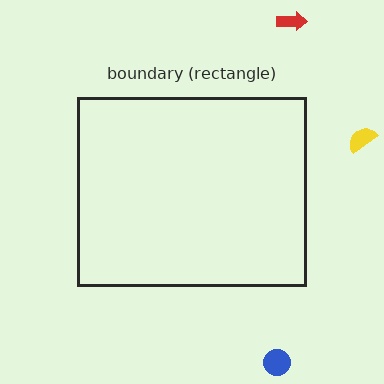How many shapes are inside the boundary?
0 inside, 3 outside.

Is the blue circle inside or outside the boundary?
Outside.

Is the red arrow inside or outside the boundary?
Outside.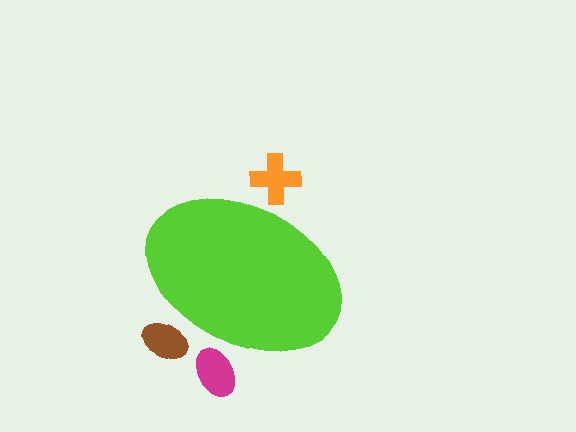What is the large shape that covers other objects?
A lime ellipse.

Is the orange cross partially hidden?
Yes, the orange cross is partially hidden behind the lime ellipse.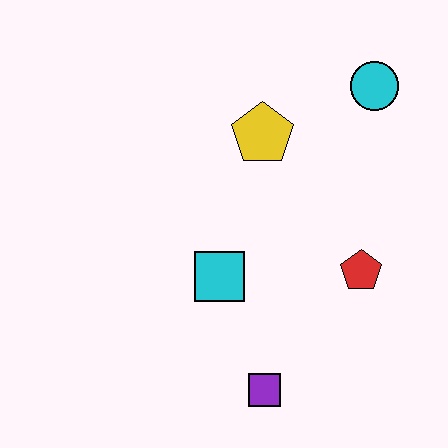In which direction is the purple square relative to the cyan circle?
The purple square is below the cyan circle.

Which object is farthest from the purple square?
The cyan circle is farthest from the purple square.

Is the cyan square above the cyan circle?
No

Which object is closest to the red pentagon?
The cyan square is closest to the red pentagon.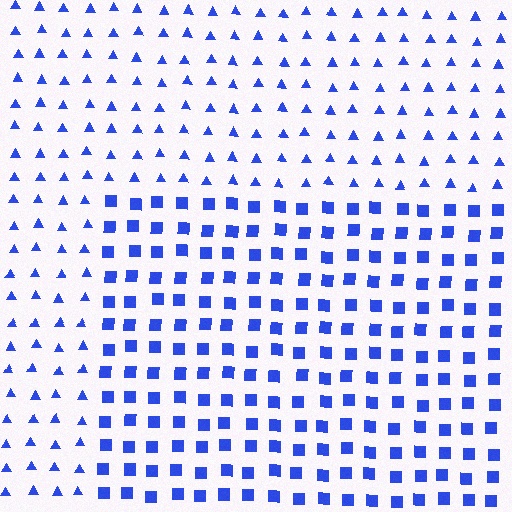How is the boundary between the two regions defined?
The boundary is defined by a change in element shape: squares inside vs. triangles outside. All elements share the same color and spacing.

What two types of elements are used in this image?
The image uses squares inside the rectangle region and triangles outside it.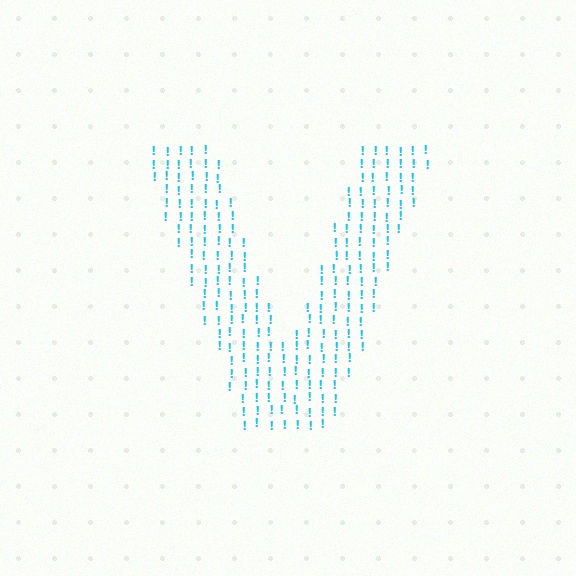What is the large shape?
The large shape is the letter V.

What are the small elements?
The small elements are exclamation marks.